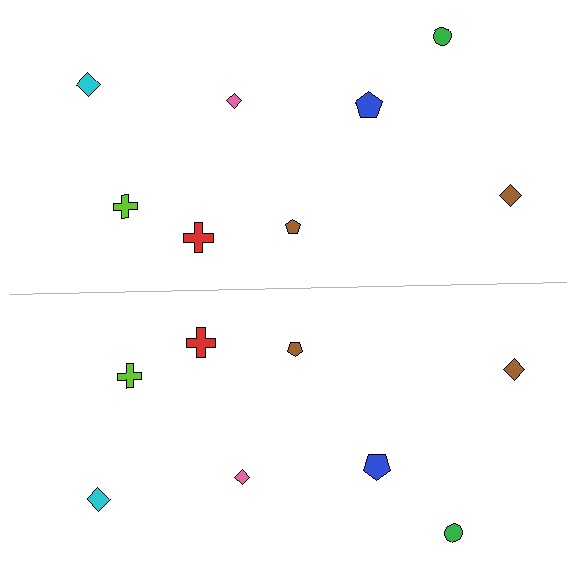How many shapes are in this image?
There are 16 shapes in this image.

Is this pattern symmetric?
Yes, this pattern has bilateral (reflection) symmetry.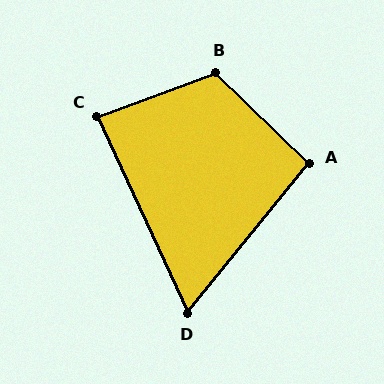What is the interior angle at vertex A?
Approximately 94 degrees (approximately right).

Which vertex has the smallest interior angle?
D, at approximately 64 degrees.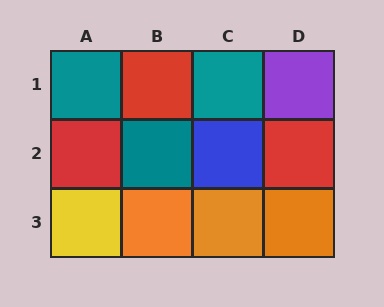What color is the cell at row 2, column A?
Red.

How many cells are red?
3 cells are red.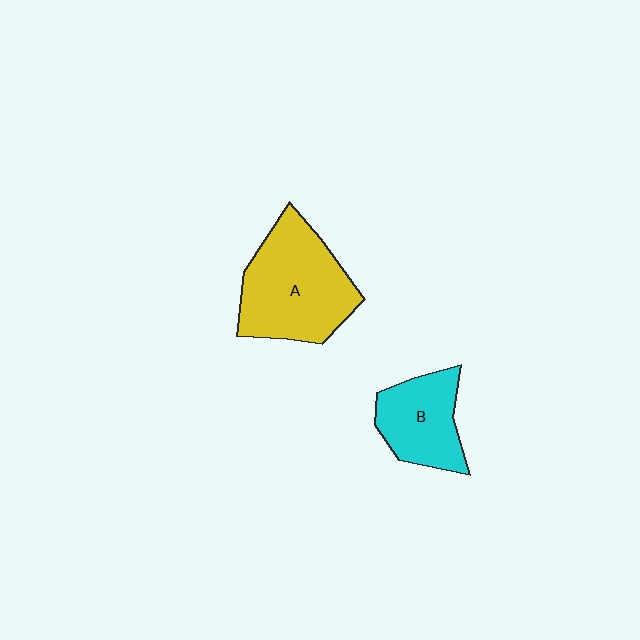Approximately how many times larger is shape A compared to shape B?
Approximately 1.6 times.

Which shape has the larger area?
Shape A (yellow).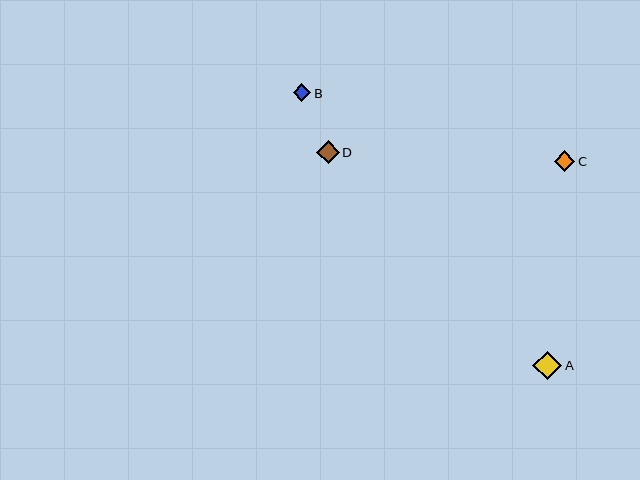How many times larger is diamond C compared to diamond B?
Diamond C is approximately 1.2 times the size of diamond B.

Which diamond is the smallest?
Diamond B is the smallest with a size of approximately 17 pixels.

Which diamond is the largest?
Diamond A is the largest with a size of approximately 29 pixels.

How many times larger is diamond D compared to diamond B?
Diamond D is approximately 1.3 times the size of diamond B.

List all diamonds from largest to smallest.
From largest to smallest: A, D, C, B.